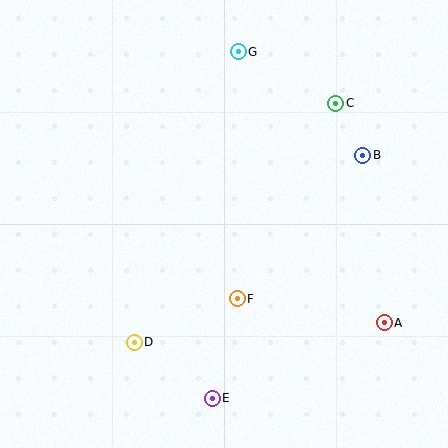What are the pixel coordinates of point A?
Point A is at (384, 323).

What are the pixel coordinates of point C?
Point C is at (336, 103).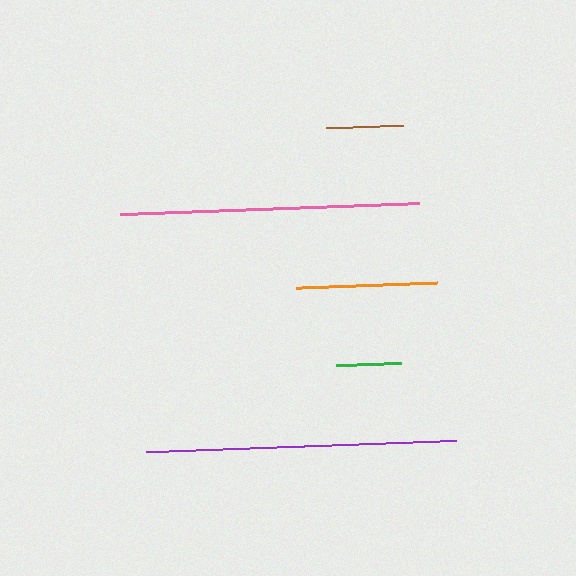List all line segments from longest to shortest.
From longest to shortest: purple, pink, orange, brown, green.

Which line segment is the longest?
The purple line is the longest at approximately 310 pixels.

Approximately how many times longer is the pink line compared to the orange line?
The pink line is approximately 2.1 times the length of the orange line.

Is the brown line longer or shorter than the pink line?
The pink line is longer than the brown line.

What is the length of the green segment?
The green segment is approximately 65 pixels long.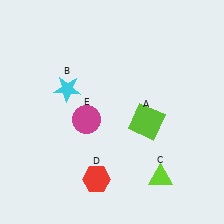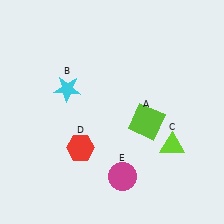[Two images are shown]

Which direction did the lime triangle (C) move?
The lime triangle (C) moved up.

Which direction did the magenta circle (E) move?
The magenta circle (E) moved down.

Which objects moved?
The objects that moved are: the lime triangle (C), the red hexagon (D), the magenta circle (E).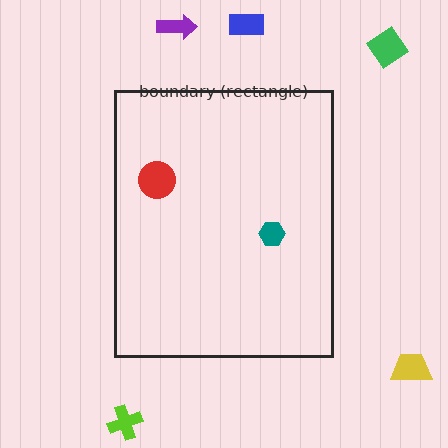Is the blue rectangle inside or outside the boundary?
Outside.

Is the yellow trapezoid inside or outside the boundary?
Outside.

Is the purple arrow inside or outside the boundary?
Outside.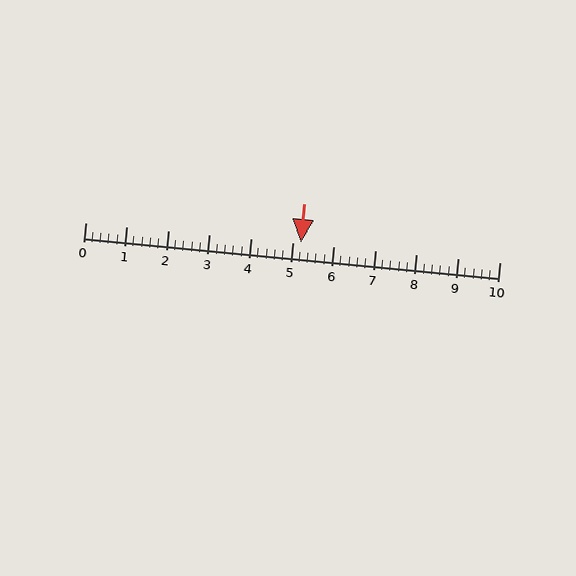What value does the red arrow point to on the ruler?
The red arrow points to approximately 5.2.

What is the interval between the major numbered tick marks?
The major tick marks are spaced 1 units apart.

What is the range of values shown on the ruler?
The ruler shows values from 0 to 10.